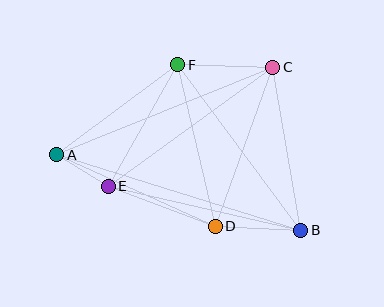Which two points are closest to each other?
Points A and E are closest to each other.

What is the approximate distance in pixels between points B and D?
The distance between B and D is approximately 85 pixels.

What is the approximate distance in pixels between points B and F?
The distance between B and F is approximately 206 pixels.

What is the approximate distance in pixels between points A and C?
The distance between A and C is approximately 233 pixels.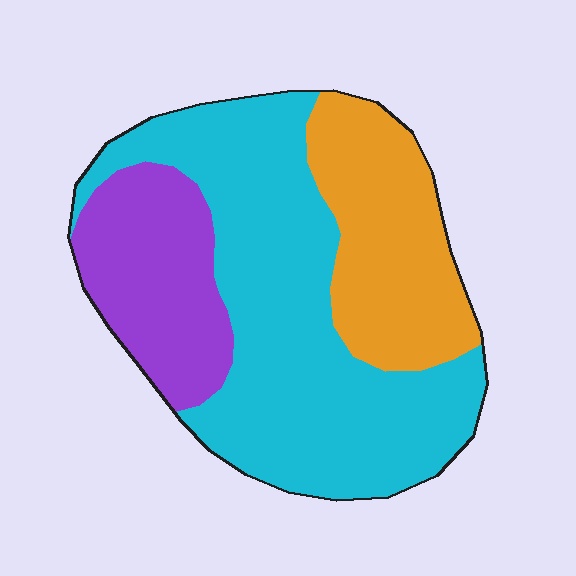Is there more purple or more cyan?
Cyan.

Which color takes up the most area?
Cyan, at roughly 55%.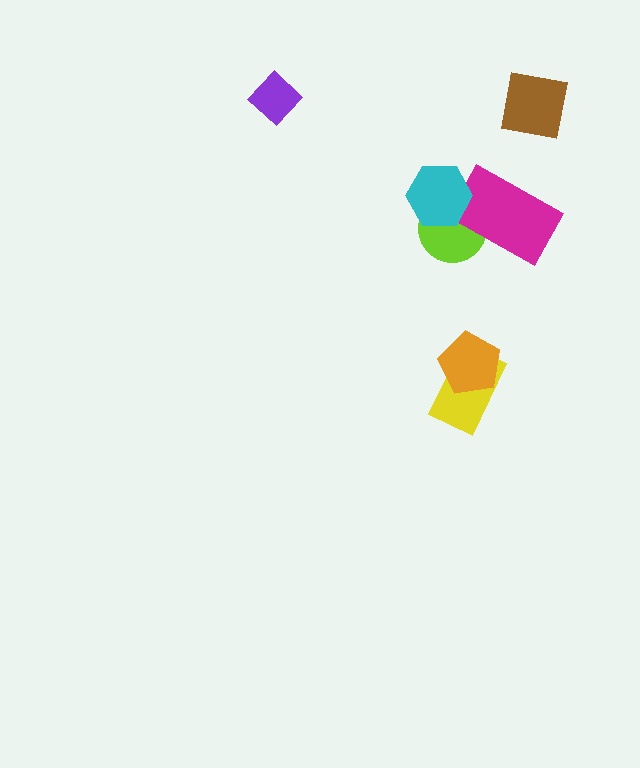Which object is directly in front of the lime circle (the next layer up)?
The magenta rectangle is directly in front of the lime circle.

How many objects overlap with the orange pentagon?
1 object overlaps with the orange pentagon.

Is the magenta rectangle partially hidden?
Yes, it is partially covered by another shape.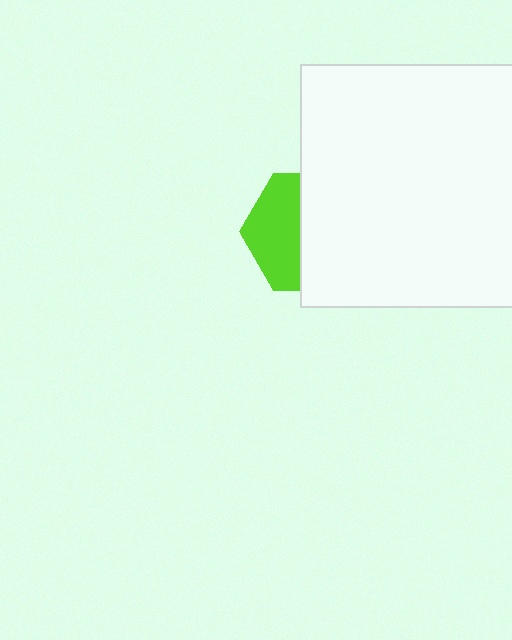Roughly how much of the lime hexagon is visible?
A small part of it is visible (roughly 43%).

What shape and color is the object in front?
The object in front is a white rectangle.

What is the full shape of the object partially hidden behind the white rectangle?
The partially hidden object is a lime hexagon.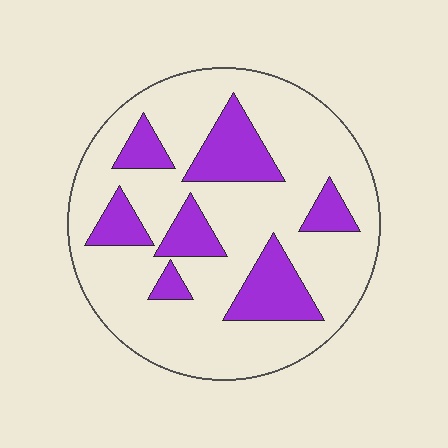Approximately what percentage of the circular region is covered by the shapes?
Approximately 25%.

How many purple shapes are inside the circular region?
7.